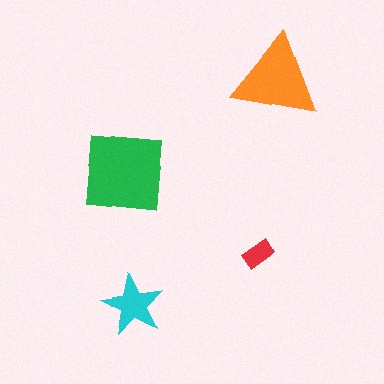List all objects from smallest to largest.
The red rectangle, the cyan star, the orange triangle, the green square.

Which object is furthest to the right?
The orange triangle is rightmost.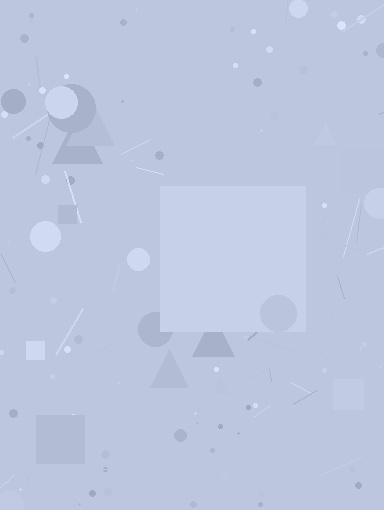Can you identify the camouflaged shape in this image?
The camouflaged shape is a square.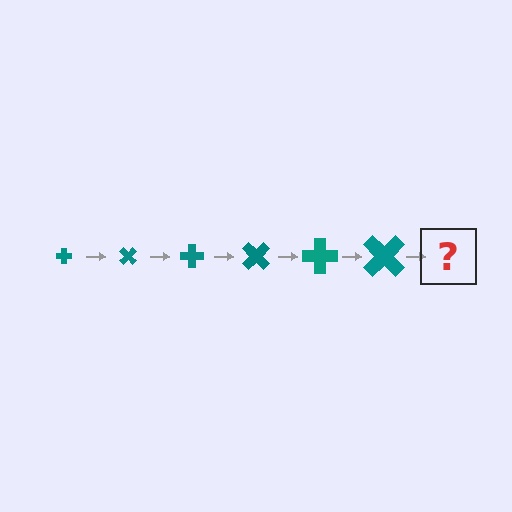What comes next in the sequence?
The next element should be a cross, larger than the previous one and rotated 270 degrees from the start.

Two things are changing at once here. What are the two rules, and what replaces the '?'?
The two rules are that the cross grows larger each step and it rotates 45 degrees each step. The '?' should be a cross, larger than the previous one and rotated 270 degrees from the start.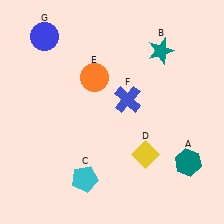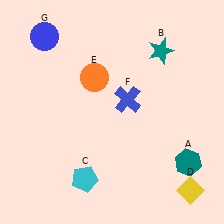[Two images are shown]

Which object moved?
The yellow diamond (D) moved right.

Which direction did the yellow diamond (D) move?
The yellow diamond (D) moved right.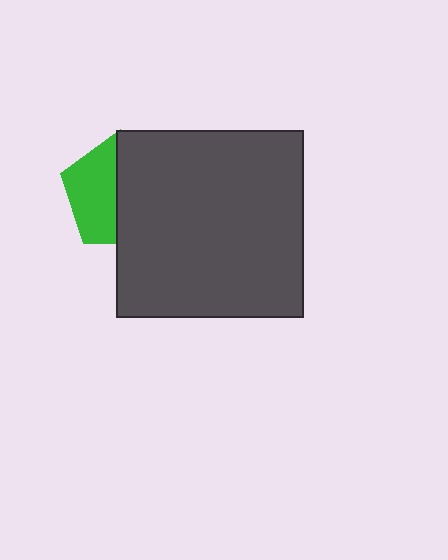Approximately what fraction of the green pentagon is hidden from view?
Roughly 56% of the green pentagon is hidden behind the dark gray square.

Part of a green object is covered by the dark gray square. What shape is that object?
It is a pentagon.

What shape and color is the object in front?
The object in front is a dark gray square.